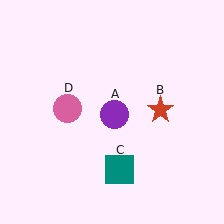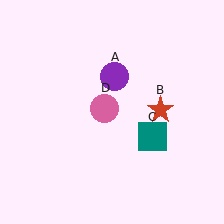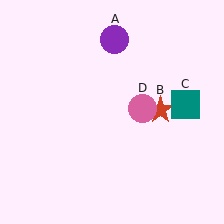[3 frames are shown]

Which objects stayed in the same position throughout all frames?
Red star (object B) remained stationary.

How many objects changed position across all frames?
3 objects changed position: purple circle (object A), teal square (object C), pink circle (object D).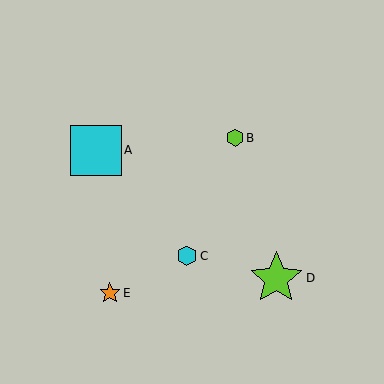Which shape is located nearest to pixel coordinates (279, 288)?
The lime star (labeled D) at (276, 278) is nearest to that location.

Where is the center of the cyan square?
The center of the cyan square is at (96, 150).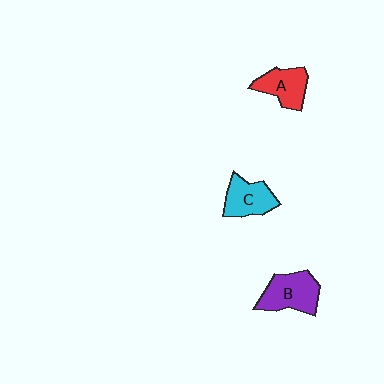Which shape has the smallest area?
Shape A (red).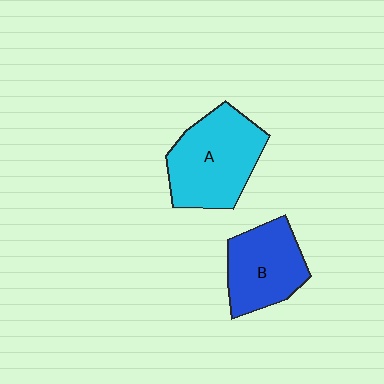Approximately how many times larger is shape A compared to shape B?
Approximately 1.3 times.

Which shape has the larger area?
Shape A (cyan).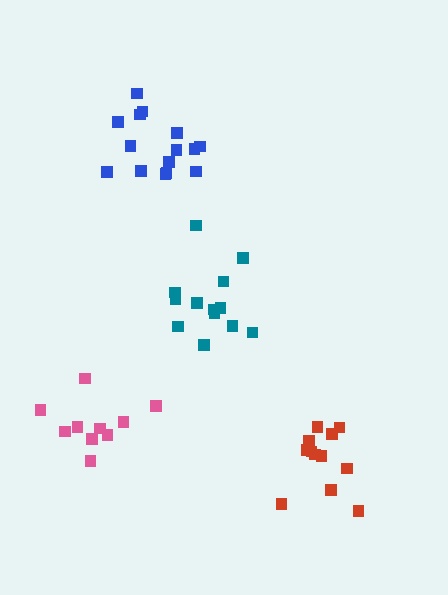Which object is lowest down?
The red cluster is bottommost.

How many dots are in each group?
Group 1: 13 dots, Group 2: 10 dots, Group 3: 12 dots, Group 4: 15 dots (50 total).